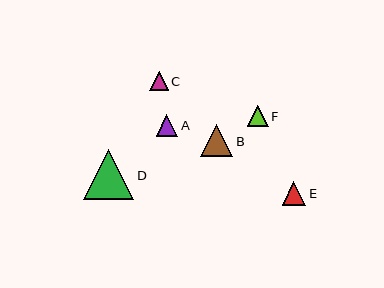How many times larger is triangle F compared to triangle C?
Triangle F is approximately 1.1 times the size of triangle C.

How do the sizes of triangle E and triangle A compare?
Triangle E and triangle A are approximately the same size.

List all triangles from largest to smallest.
From largest to smallest: D, B, E, A, F, C.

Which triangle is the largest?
Triangle D is the largest with a size of approximately 50 pixels.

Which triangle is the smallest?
Triangle C is the smallest with a size of approximately 19 pixels.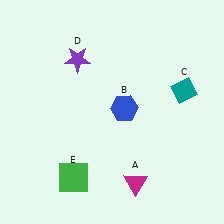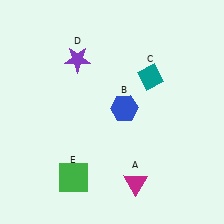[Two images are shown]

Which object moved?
The teal diamond (C) moved left.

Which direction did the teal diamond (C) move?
The teal diamond (C) moved left.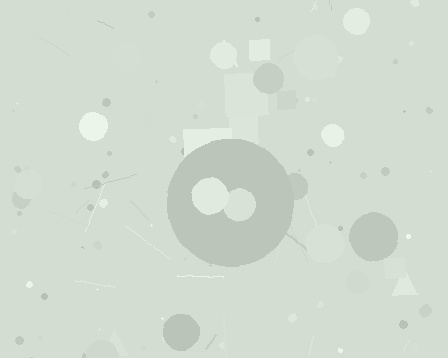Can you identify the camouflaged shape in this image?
The camouflaged shape is a circle.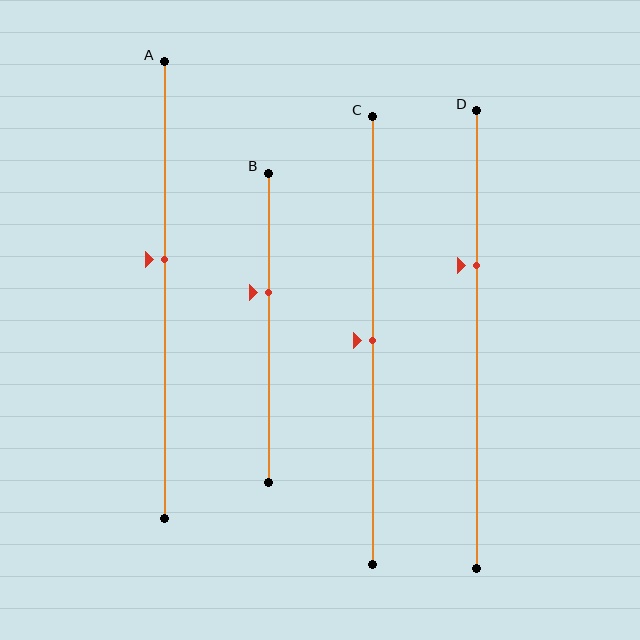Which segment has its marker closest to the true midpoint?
Segment C has its marker closest to the true midpoint.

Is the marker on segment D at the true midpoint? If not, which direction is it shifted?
No, the marker on segment D is shifted upward by about 16% of the segment length.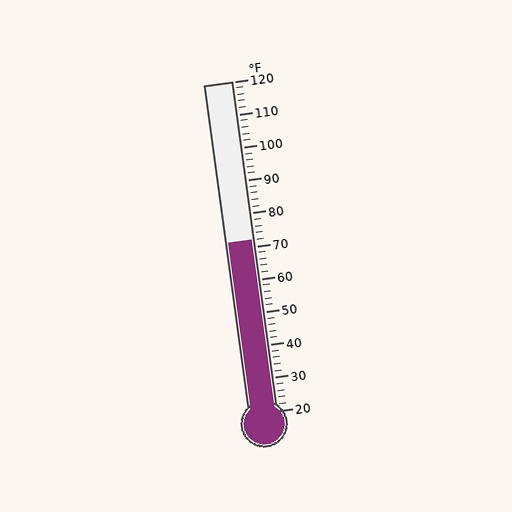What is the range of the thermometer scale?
The thermometer scale ranges from 20°F to 120°F.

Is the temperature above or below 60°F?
The temperature is above 60°F.